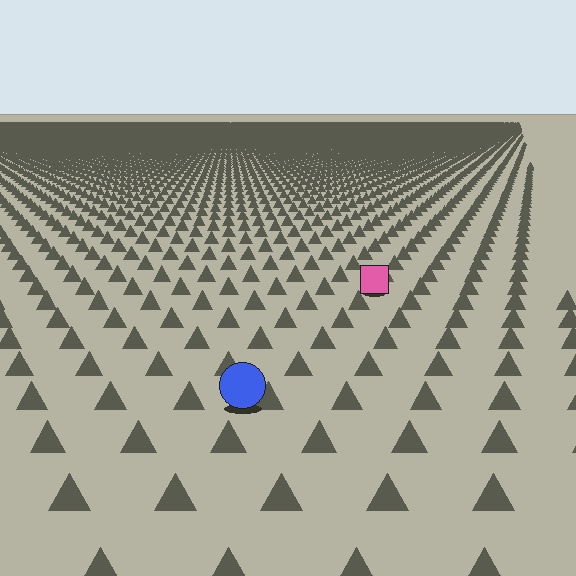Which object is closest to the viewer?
The blue circle is closest. The texture marks near it are larger and more spread out.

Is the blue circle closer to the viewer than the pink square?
Yes. The blue circle is closer — you can tell from the texture gradient: the ground texture is coarser near it.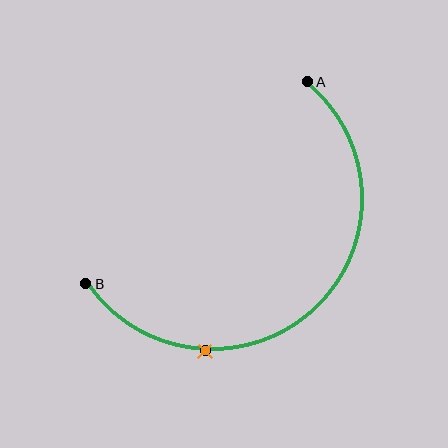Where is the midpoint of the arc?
The arc midpoint is the point on the curve farthest from the straight line joining A and B. It sits below and to the right of that line.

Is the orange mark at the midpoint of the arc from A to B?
No. The orange mark lies on the arc but is closer to endpoint B. The arc midpoint would be at the point on the curve equidistant along the arc from both A and B.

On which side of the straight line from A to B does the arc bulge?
The arc bulges below and to the right of the straight line connecting A and B.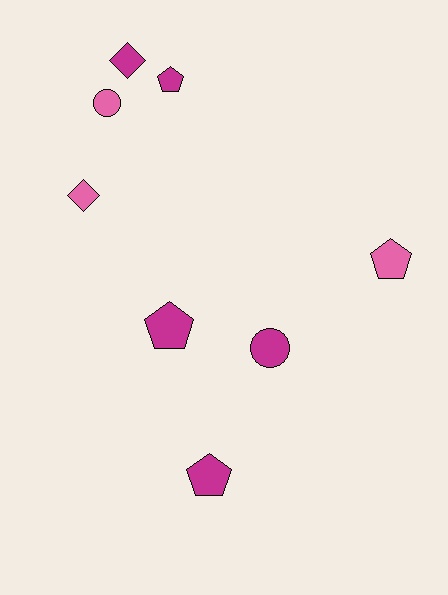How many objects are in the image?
There are 8 objects.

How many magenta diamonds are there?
There is 1 magenta diamond.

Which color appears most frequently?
Magenta, with 5 objects.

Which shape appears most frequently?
Pentagon, with 4 objects.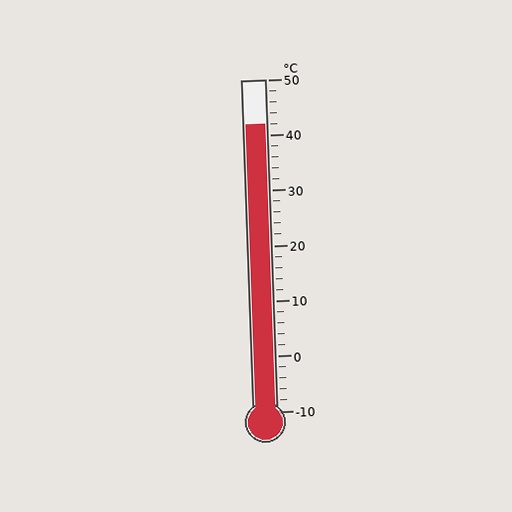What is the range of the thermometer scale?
The thermometer scale ranges from -10°C to 50°C.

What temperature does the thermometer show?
The thermometer shows approximately 42°C.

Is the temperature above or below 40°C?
The temperature is above 40°C.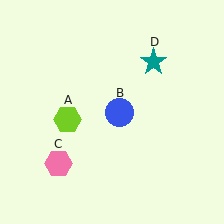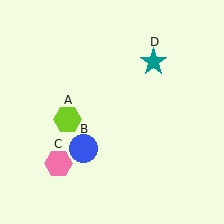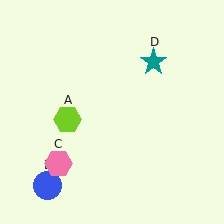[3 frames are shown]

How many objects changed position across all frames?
1 object changed position: blue circle (object B).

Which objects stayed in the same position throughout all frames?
Lime hexagon (object A) and pink hexagon (object C) and teal star (object D) remained stationary.